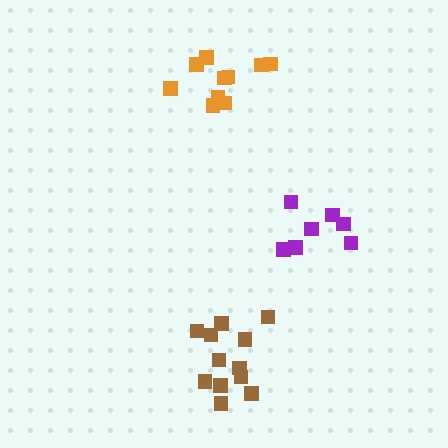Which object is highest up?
The orange cluster is topmost.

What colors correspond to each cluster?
The clusters are colored: brown, orange, purple.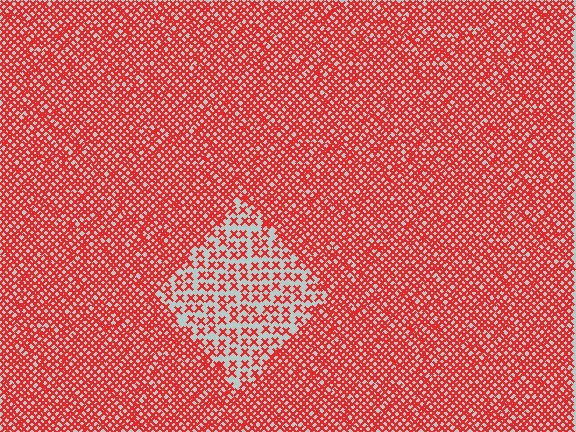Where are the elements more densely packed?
The elements are more densely packed outside the diamond boundary.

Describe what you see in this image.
The image contains small red elements arranged at two different densities. A diamond-shaped region is visible where the elements are less densely packed than the surrounding area.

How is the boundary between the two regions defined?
The boundary is defined by a change in element density (approximately 2.3x ratio). All elements are the same color, size, and shape.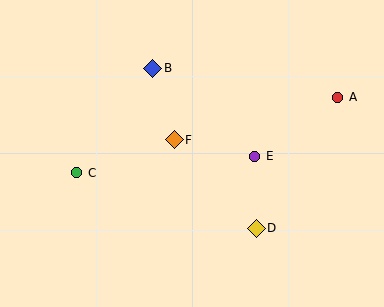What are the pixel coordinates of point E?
Point E is at (255, 156).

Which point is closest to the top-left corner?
Point B is closest to the top-left corner.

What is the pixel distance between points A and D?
The distance between A and D is 154 pixels.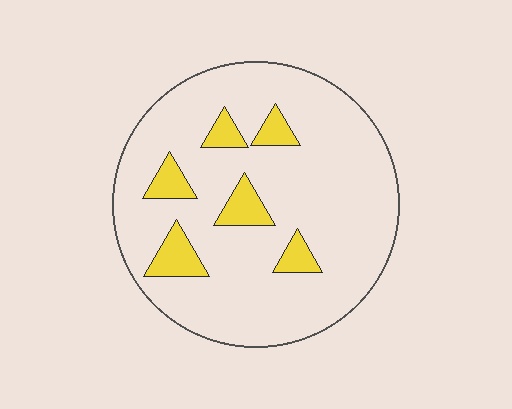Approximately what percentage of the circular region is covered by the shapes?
Approximately 15%.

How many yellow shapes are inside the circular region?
6.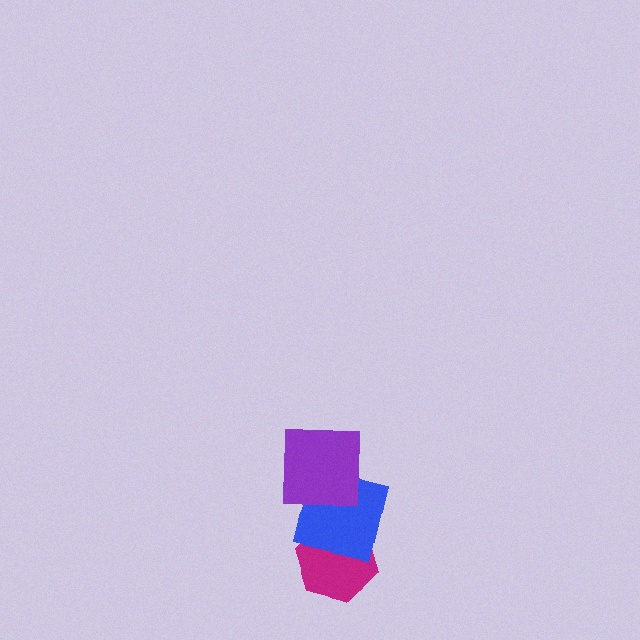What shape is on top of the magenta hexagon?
The blue square is on top of the magenta hexagon.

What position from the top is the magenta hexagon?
The magenta hexagon is 3rd from the top.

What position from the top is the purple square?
The purple square is 1st from the top.